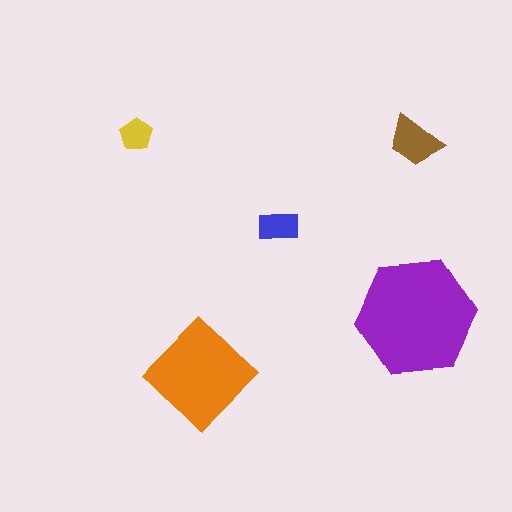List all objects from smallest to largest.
The yellow pentagon, the blue rectangle, the brown trapezoid, the orange diamond, the purple hexagon.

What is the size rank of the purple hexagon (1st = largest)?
1st.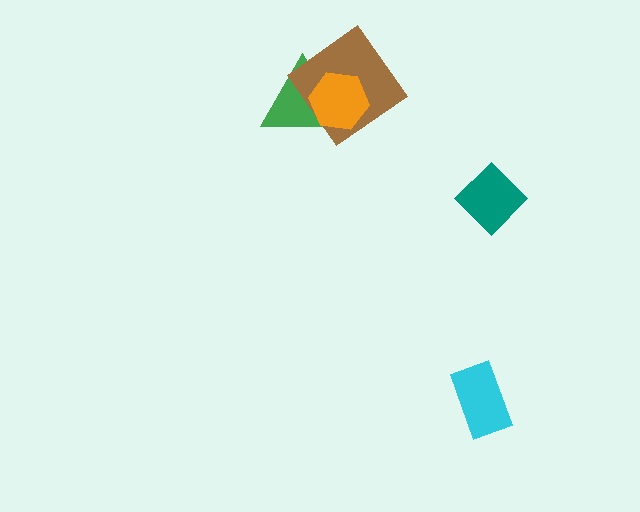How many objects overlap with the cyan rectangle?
0 objects overlap with the cyan rectangle.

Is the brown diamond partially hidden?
Yes, it is partially covered by another shape.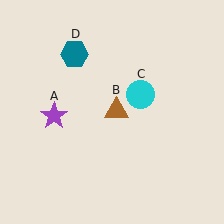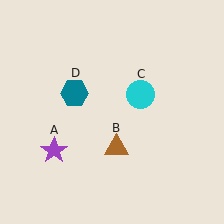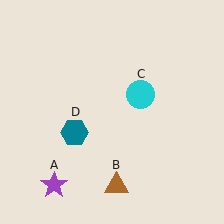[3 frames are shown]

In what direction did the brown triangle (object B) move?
The brown triangle (object B) moved down.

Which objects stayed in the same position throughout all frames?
Cyan circle (object C) remained stationary.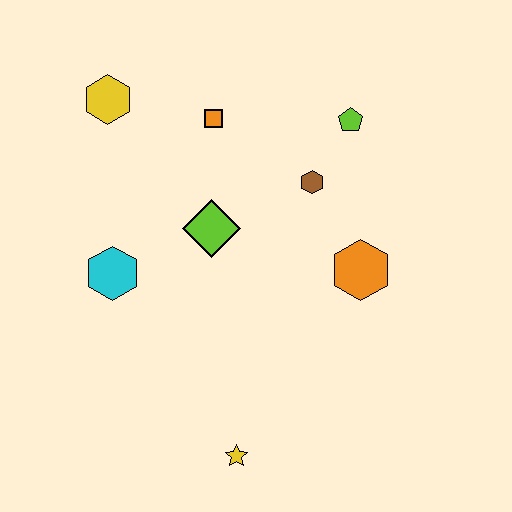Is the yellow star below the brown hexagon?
Yes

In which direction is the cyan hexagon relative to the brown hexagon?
The cyan hexagon is to the left of the brown hexagon.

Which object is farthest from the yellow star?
The yellow hexagon is farthest from the yellow star.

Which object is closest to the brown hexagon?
The lime pentagon is closest to the brown hexagon.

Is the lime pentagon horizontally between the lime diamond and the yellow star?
No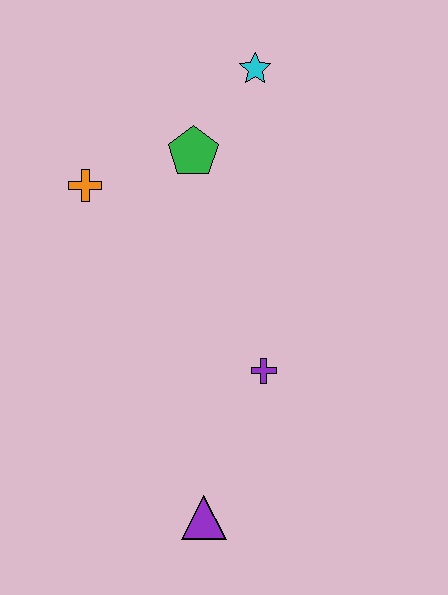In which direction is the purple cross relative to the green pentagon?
The purple cross is below the green pentagon.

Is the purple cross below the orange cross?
Yes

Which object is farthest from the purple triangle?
The cyan star is farthest from the purple triangle.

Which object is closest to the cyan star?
The green pentagon is closest to the cyan star.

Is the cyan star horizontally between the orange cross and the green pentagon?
No